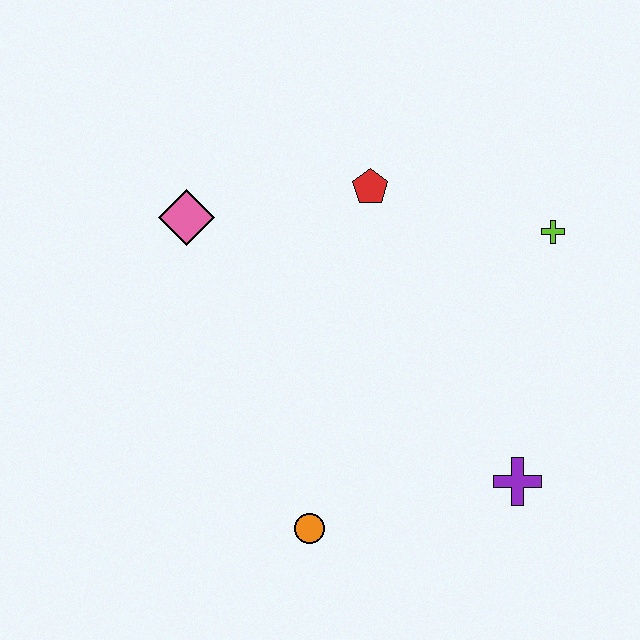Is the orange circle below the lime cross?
Yes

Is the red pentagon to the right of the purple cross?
No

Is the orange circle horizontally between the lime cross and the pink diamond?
Yes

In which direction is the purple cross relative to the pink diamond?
The purple cross is to the right of the pink diamond.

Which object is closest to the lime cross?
The red pentagon is closest to the lime cross.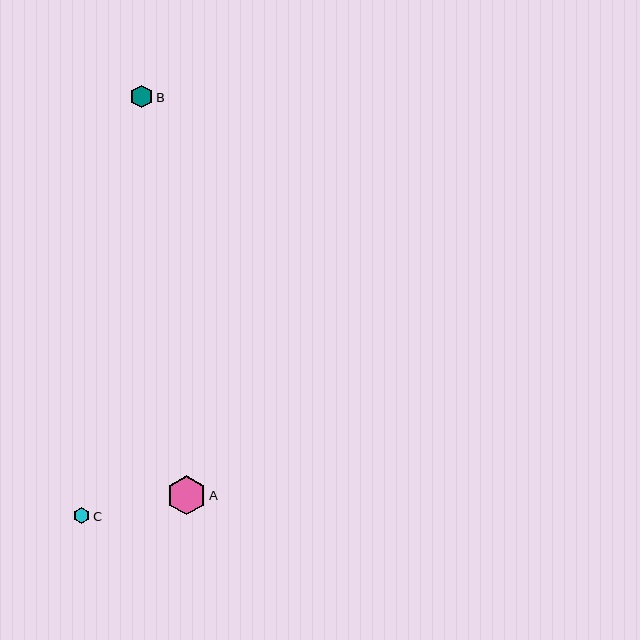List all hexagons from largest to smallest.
From largest to smallest: A, B, C.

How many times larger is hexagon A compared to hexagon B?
Hexagon A is approximately 1.8 times the size of hexagon B.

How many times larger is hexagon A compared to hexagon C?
Hexagon A is approximately 2.5 times the size of hexagon C.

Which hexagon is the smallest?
Hexagon C is the smallest with a size of approximately 16 pixels.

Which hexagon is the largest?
Hexagon A is the largest with a size of approximately 40 pixels.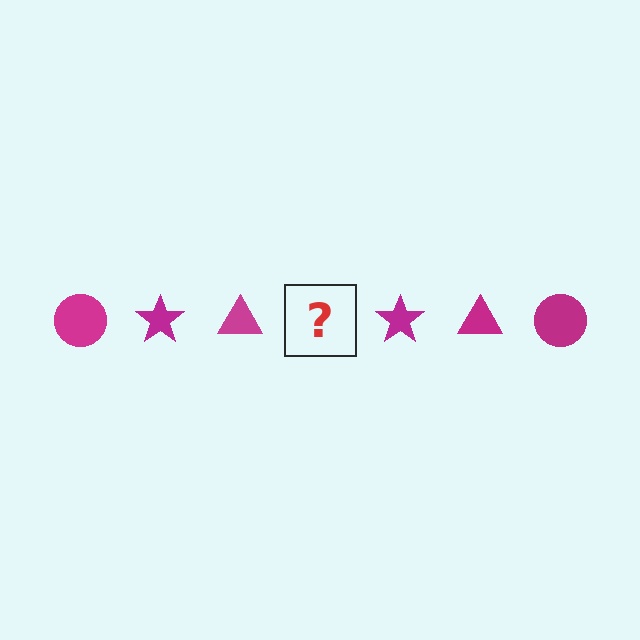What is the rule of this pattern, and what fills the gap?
The rule is that the pattern cycles through circle, star, triangle shapes in magenta. The gap should be filled with a magenta circle.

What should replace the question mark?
The question mark should be replaced with a magenta circle.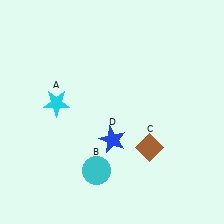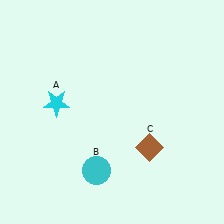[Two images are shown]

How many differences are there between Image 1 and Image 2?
There is 1 difference between the two images.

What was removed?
The blue star (D) was removed in Image 2.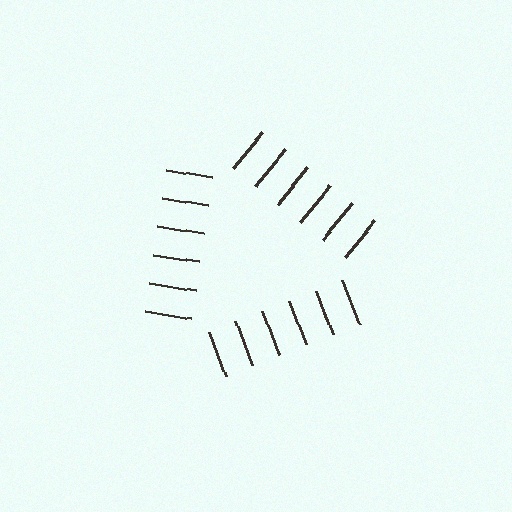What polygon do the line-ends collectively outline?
An illusory triangle — the line segments terminate on its edges but no continuous stroke is drawn.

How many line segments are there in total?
18 — 6 along each of the 3 edges.